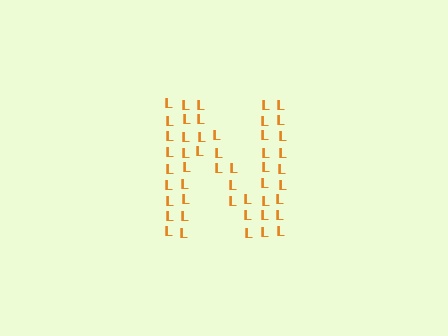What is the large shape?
The large shape is the letter N.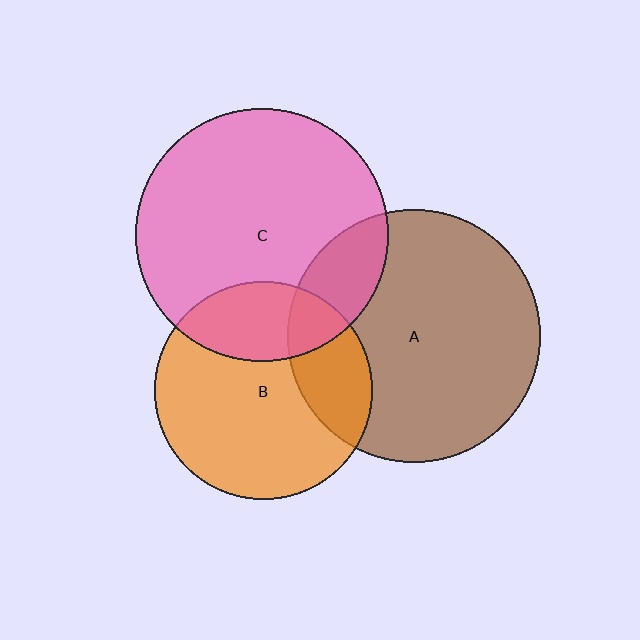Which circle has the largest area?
Circle C (pink).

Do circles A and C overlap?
Yes.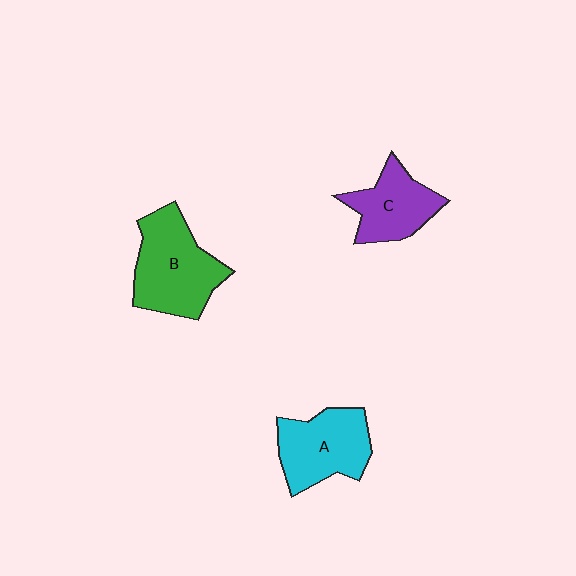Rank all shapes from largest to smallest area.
From largest to smallest: B (green), A (cyan), C (purple).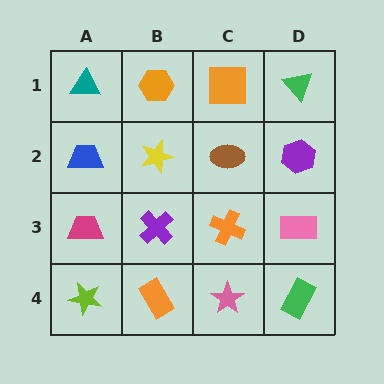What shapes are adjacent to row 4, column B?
A purple cross (row 3, column B), a lime star (row 4, column A), a pink star (row 4, column C).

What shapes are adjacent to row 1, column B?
A yellow star (row 2, column B), a teal triangle (row 1, column A), an orange square (row 1, column C).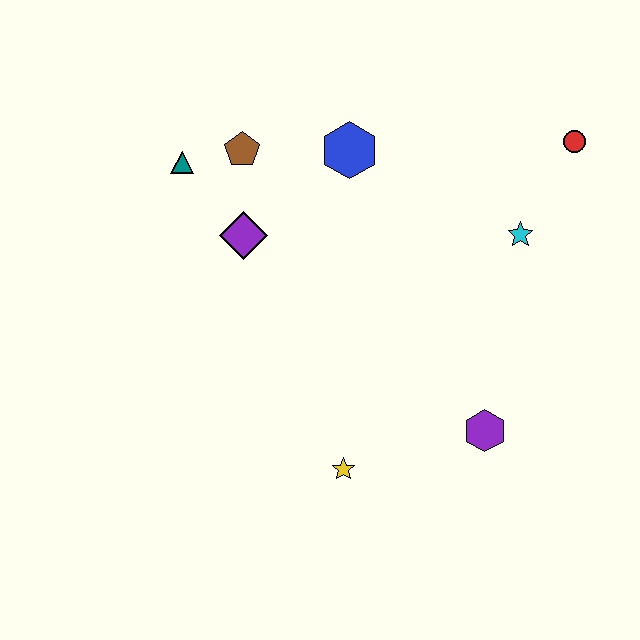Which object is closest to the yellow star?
The purple hexagon is closest to the yellow star.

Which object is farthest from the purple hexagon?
The teal triangle is farthest from the purple hexagon.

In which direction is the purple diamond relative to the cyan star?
The purple diamond is to the left of the cyan star.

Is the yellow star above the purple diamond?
No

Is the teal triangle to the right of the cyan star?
No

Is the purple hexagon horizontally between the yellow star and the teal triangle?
No